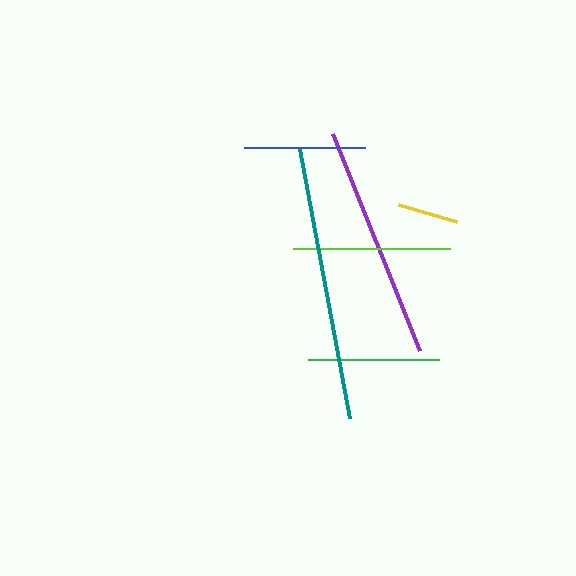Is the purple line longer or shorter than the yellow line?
The purple line is longer than the yellow line.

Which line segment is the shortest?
The yellow line is the shortest at approximately 60 pixels.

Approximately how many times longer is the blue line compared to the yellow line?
The blue line is approximately 2.0 times the length of the yellow line.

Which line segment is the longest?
The teal line is the longest at approximately 274 pixels.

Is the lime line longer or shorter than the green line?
The lime line is longer than the green line.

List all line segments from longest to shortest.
From longest to shortest: teal, purple, lime, green, blue, yellow.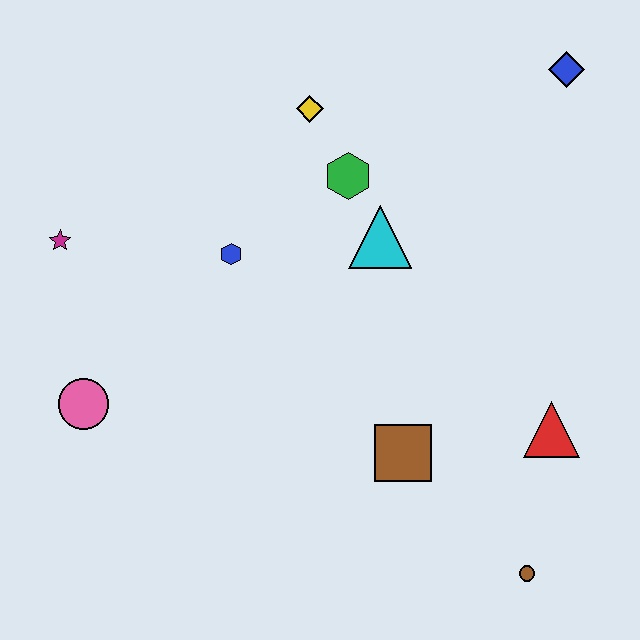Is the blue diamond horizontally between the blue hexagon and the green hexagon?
No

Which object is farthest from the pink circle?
The blue diamond is farthest from the pink circle.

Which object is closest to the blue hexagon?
The green hexagon is closest to the blue hexagon.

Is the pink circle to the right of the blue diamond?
No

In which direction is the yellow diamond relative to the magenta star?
The yellow diamond is to the right of the magenta star.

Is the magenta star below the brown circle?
No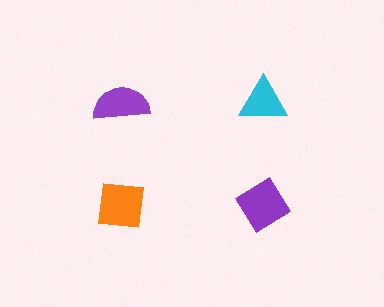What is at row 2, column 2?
A purple diamond.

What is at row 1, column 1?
A purple semicircle.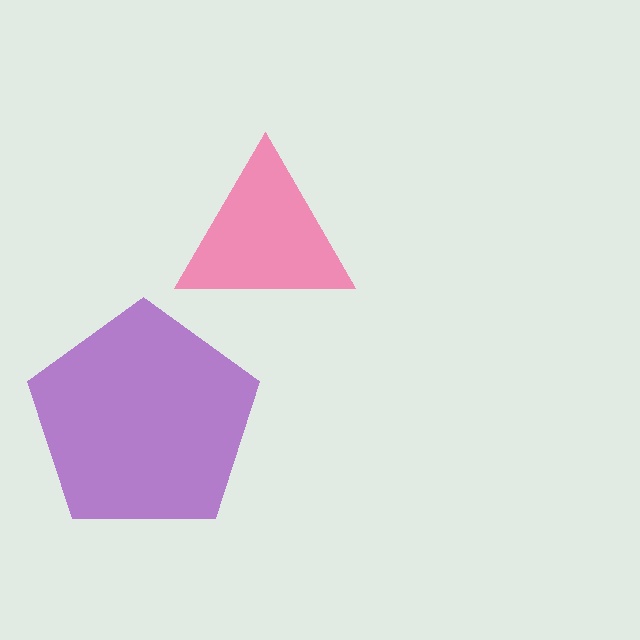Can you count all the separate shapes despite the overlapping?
Yes, there are 2 separate shapes.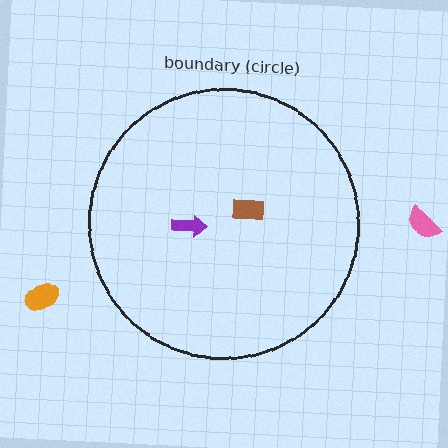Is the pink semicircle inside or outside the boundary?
Outside.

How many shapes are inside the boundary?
2 inside, 2 outside.